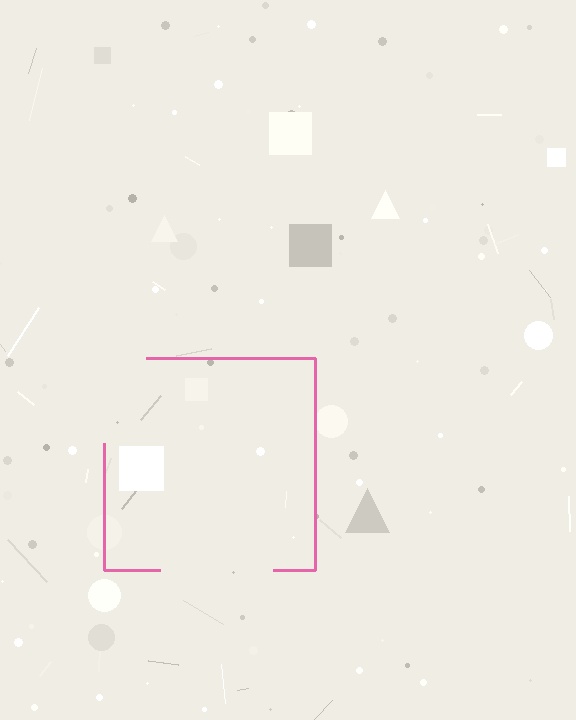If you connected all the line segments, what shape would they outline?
They would outline a square.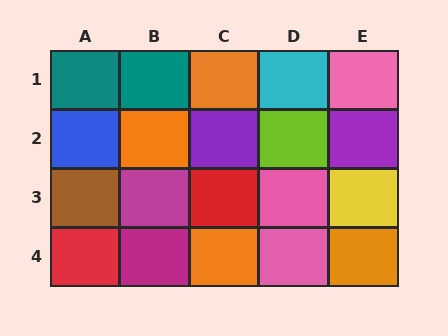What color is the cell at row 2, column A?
Blue.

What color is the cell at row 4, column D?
Pink.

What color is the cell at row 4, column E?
Orange.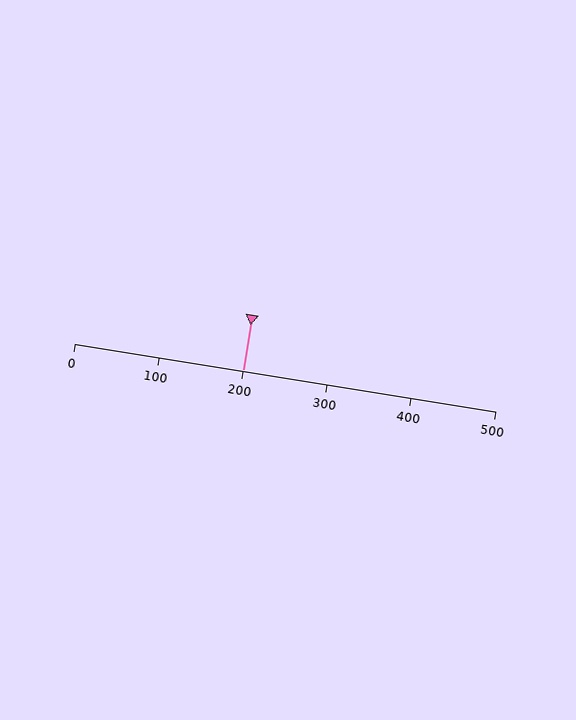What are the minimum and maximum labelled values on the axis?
The axis runs from 0 to 500.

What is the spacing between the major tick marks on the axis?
The major ticks are spaced 100 apart.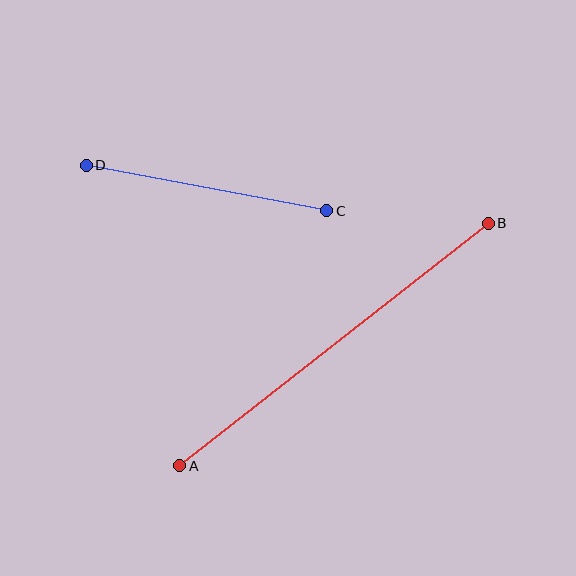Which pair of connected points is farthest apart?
Points A and B are farthest apart.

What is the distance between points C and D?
The distance is approximately 245 pixels.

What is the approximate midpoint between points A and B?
The midpoint is at approximately (334, 344) pixels.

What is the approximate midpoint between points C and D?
The midpoint is at approximately (207, 188) pixels.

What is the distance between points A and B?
The distance is approximately 393 pixels.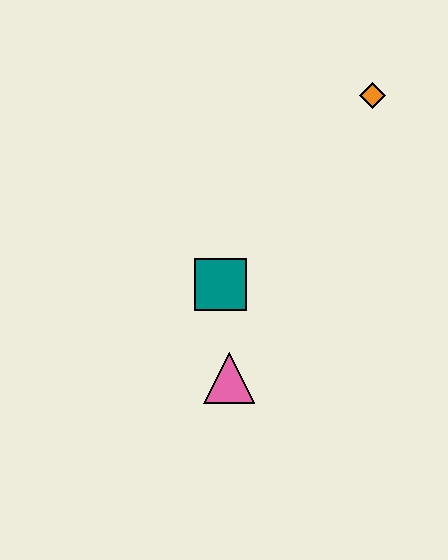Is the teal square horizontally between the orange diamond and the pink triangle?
No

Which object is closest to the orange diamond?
The teal square is closest to the orange diamond.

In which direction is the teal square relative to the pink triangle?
The teal square is above the pink triangle.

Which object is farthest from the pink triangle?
The orange diamond is farthest from the pink triangle.